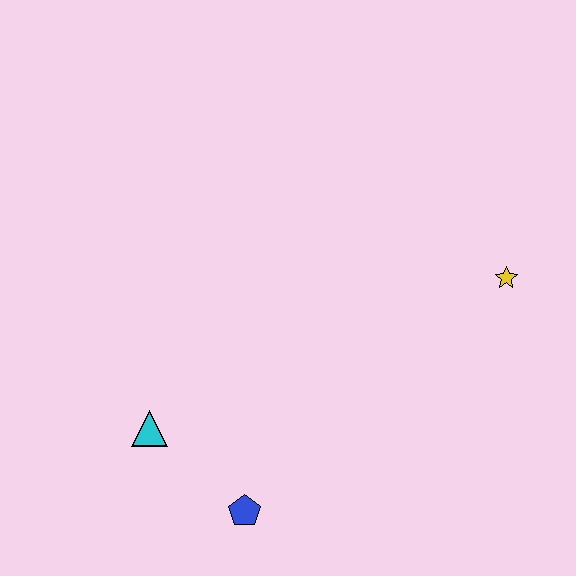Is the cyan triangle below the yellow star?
Yes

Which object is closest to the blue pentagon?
The cyan triangle is closest to the blue pentagon.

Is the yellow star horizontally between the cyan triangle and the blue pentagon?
No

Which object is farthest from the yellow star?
The cyan triangle is farthest from the yellow star.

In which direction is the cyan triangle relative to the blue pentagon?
The cyan triangle is to the left of the blue pentagon.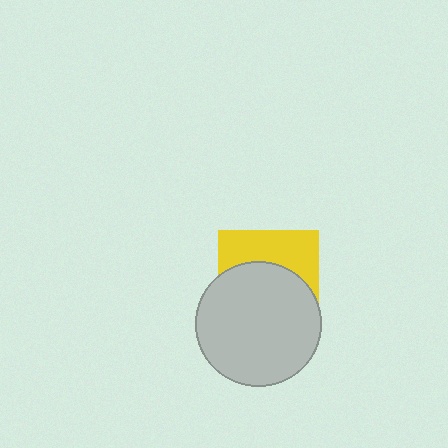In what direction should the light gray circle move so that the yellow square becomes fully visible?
The light gray circle should move down. That is the shortest direction to clear the overlap and leave the yellow square fully visible.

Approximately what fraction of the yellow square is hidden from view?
Roughly 60% of the yellow square is hidden behind the light gray circle.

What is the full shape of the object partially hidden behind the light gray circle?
The partially hidden object is a yellow square.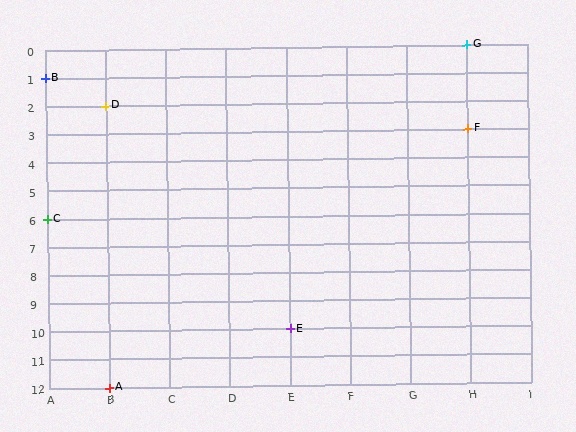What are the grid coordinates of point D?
Point D is at grid coordinates (B, 2).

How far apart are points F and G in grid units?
Points F and G are 3 rows apart.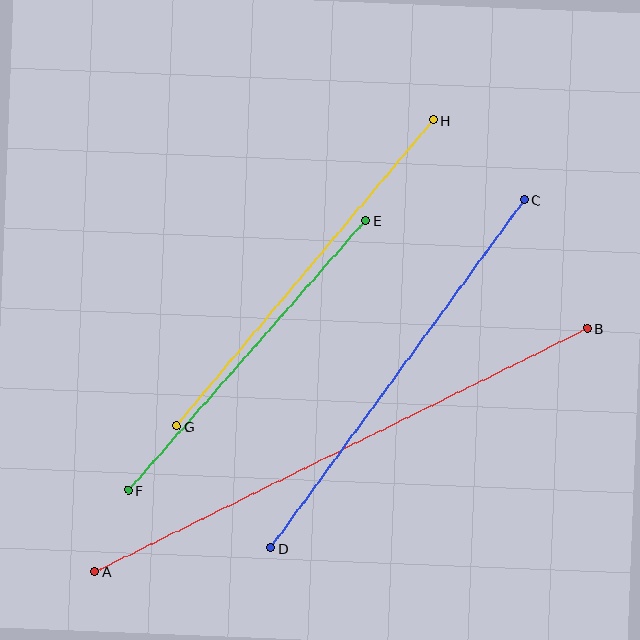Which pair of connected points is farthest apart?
Points A and B are farthest apart.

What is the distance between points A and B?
The distance is approximately 549 pixels.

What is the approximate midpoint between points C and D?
The midpoint is at approximately (397, 374) pixels.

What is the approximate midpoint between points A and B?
The midpoint is at approximately (341, 450) pixels.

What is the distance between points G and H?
The distance is approximately 400 pixels.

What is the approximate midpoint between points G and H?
The midpoint is at approximately (305, 273) pixels.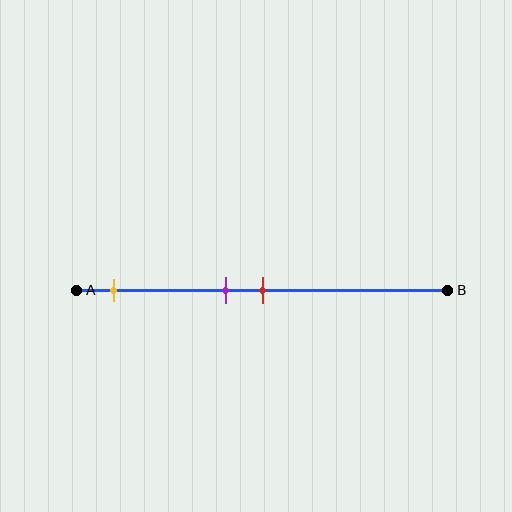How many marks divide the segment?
There are 3 marks dividing the segment.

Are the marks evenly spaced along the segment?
No, the marks are not evenly spaced.